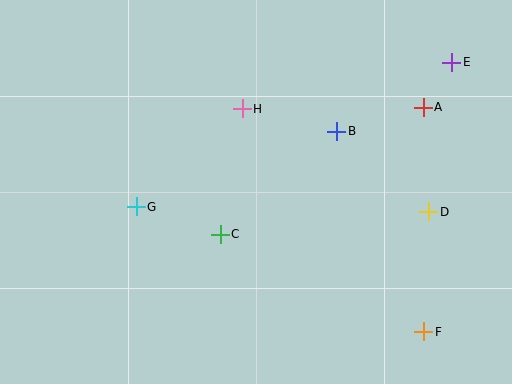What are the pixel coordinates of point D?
Point D is at (429, 212).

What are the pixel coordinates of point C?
Point C is at (220, 234).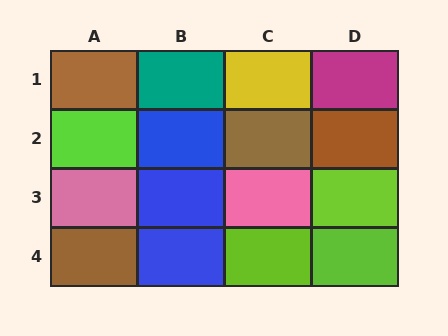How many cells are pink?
2 cells are pink.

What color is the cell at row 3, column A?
Pink.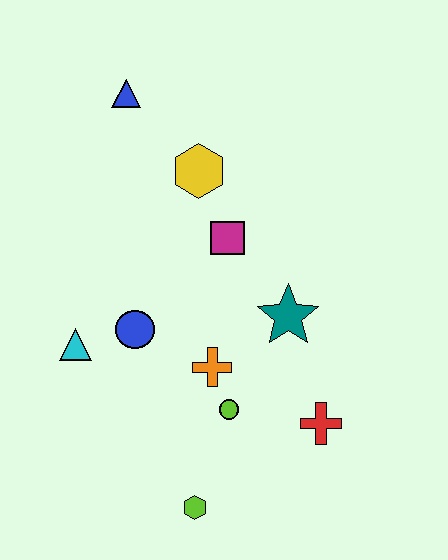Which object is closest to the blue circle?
The cyan triangle is closest to the blue circle.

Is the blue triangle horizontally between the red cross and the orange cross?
No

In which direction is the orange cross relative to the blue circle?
The orange cross is to the right of the blue circle.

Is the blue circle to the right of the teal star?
No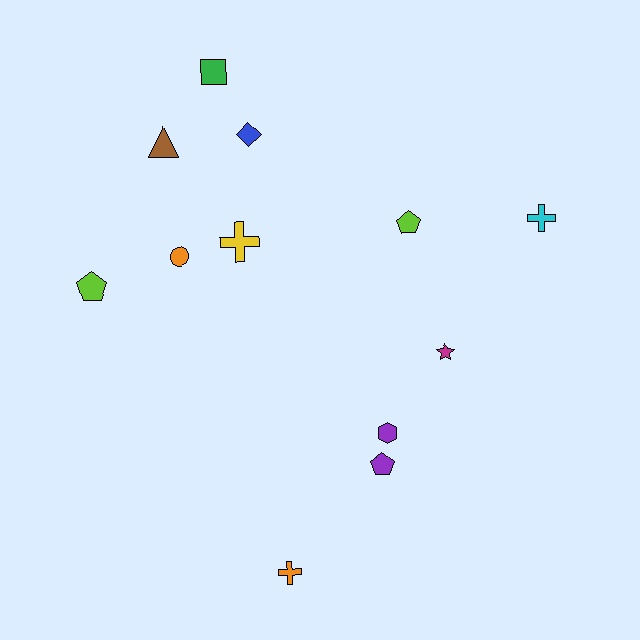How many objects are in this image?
There are 12 objects.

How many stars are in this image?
There is 1 star.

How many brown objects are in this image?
There is 1 brown object.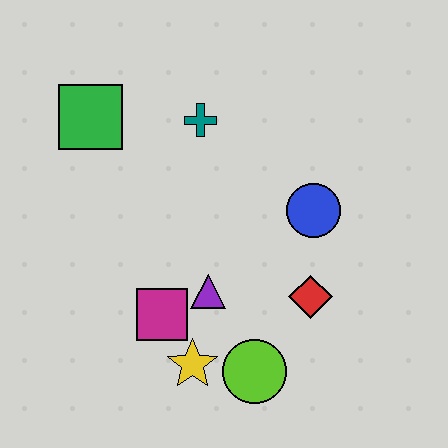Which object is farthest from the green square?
The lime circle is farthest from the green square.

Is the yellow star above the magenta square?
No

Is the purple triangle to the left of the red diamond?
Yes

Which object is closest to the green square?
The teal cross is closest to the green square.